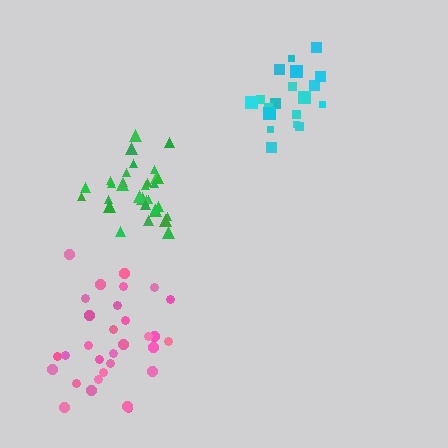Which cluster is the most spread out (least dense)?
Pink.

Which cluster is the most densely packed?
Green.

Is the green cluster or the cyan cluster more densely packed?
Green.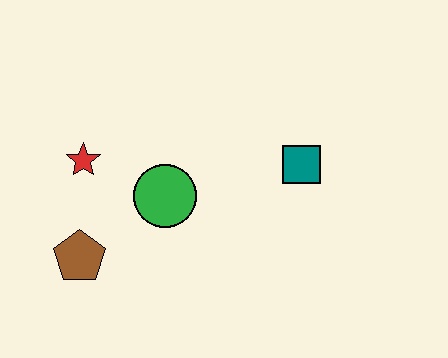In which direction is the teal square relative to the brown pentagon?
The teal square is to the right of the brown pentagon.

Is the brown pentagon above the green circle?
No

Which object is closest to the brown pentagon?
The red star is closest to the brown pentagon.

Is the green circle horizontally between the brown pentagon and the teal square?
Yes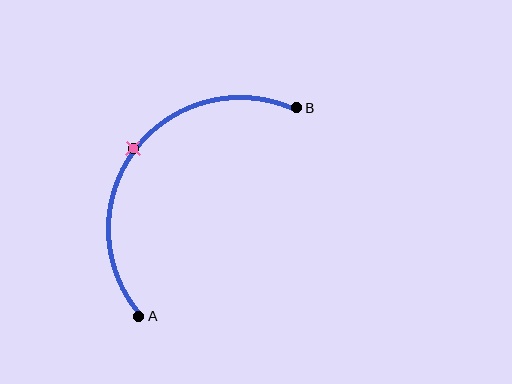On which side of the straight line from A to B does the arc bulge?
The arc bulges above and to the left of the straight line connecting A and B.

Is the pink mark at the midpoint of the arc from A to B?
Yes. The pink mark lies on the arc at equal arc-length from both A and B — it is the arc midpoint.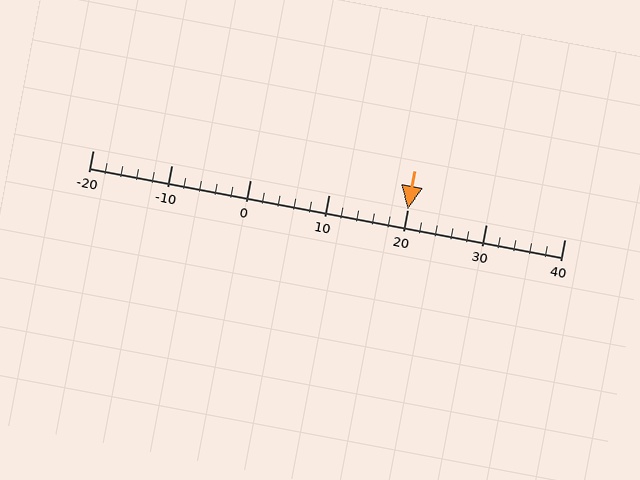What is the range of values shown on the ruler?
The ruler shows values from -20 to 40.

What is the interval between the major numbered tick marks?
The major tick marks are spaced 10 units apart.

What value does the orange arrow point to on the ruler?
The orange arrow points to approximately 20.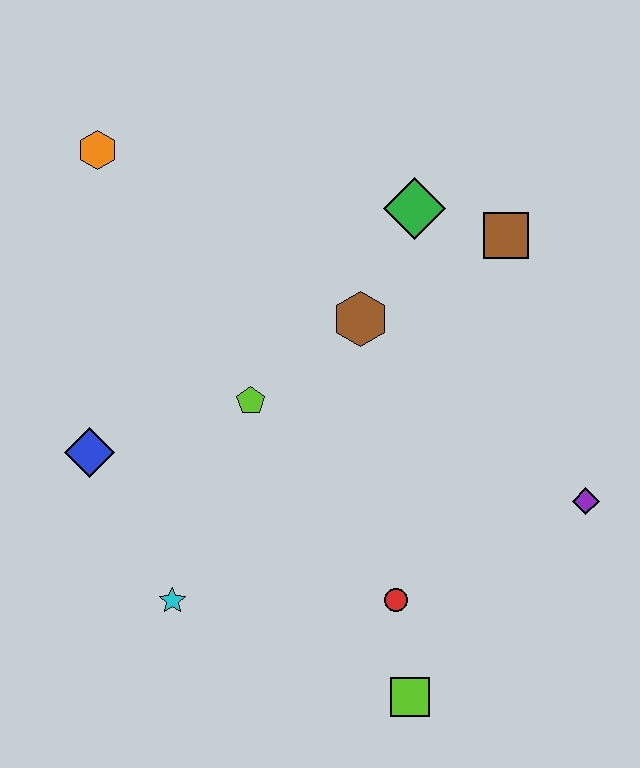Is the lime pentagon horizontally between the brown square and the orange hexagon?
Yes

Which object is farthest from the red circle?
The orange hexagon is farthest from the red circle.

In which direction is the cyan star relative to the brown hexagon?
The cyan star is below the brown hexagon.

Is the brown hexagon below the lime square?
No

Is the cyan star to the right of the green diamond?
No